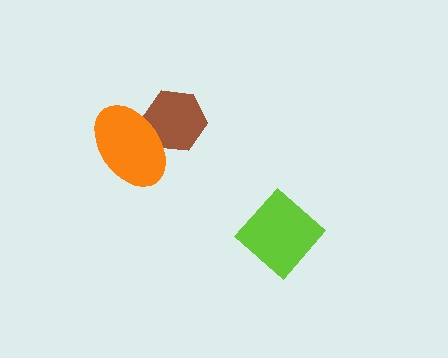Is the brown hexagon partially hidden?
Yes, it is partially covered by another shape.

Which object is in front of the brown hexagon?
The orange ellipse is in front of the brown hexagon.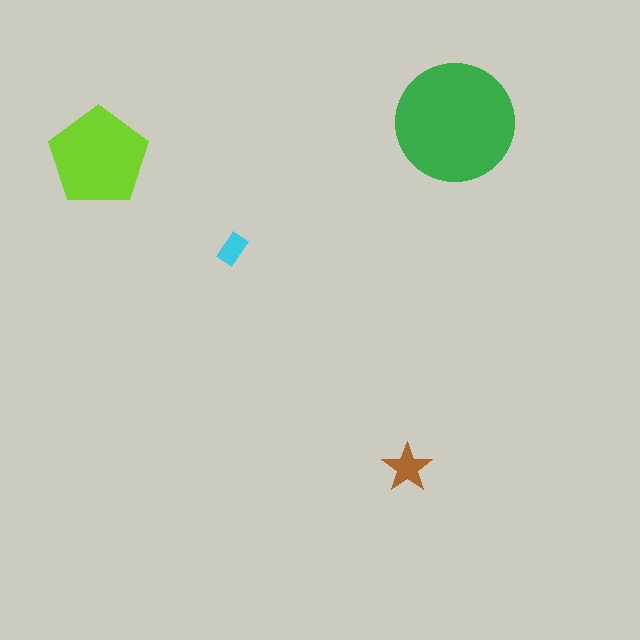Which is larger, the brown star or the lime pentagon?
The lime pentagon.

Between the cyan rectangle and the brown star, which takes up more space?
The brown star.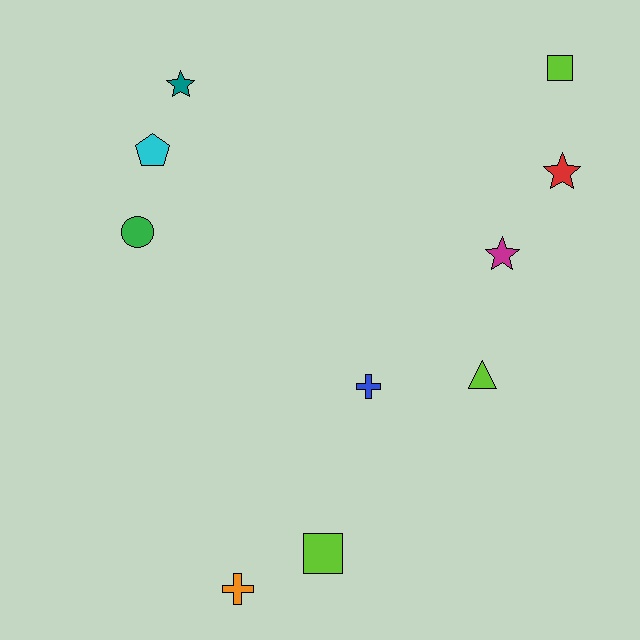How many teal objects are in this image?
There is 1 teal object.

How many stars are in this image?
There are 3 stars.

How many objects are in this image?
There are 10 objects.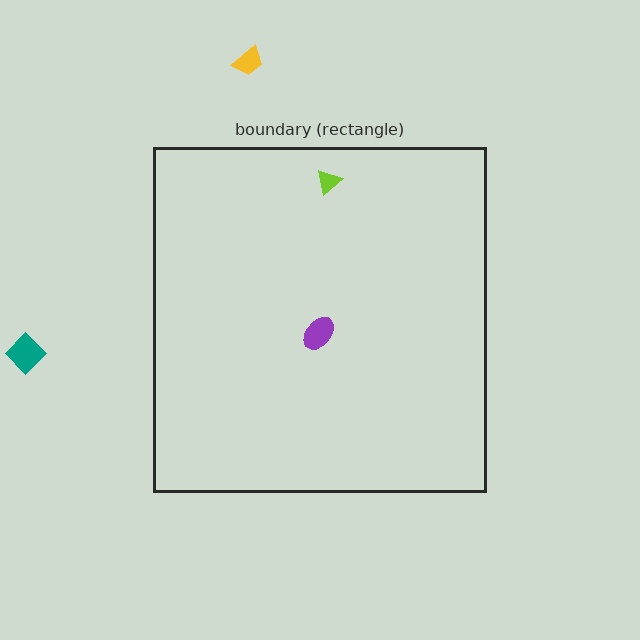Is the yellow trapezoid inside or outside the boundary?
Outside.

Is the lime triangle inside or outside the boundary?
Inside.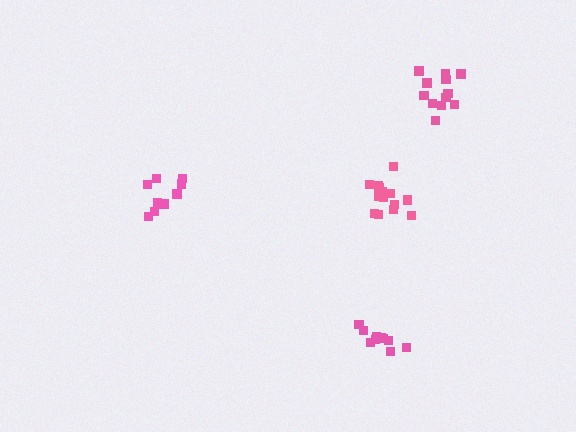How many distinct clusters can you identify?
There are 4 distinct clusters.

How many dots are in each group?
Group 1: 12 dots, Group 2: 9 dots, Group 3: 10 dots, Group 4: 14 dots (45 total).